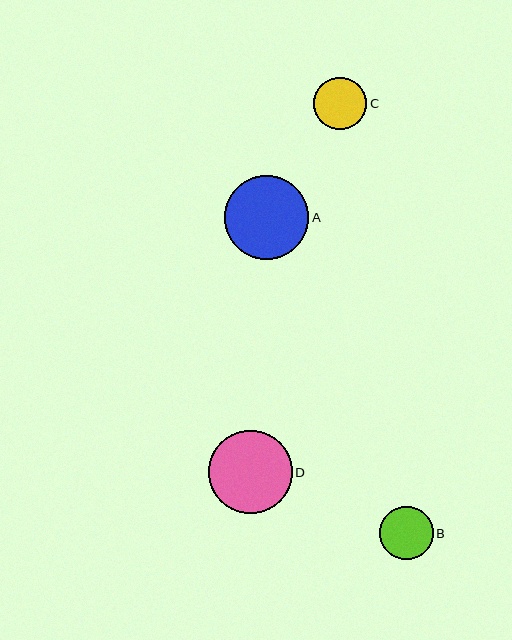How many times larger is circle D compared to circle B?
Circle D is approximately 1.6 times the size of circle B.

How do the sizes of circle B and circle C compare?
Circle B and circle C are approximately the same size.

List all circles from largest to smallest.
From largest to smallest: A, D, B, C.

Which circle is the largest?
Circle A is the largest with a size of approximately 84 pixels.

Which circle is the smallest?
Circle C is the smallest with a size of approximately 53 pixels.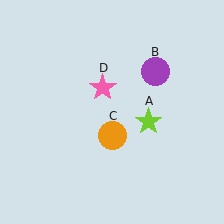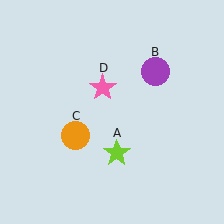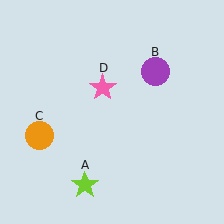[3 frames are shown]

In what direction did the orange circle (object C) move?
The orange circle (object C) moved left.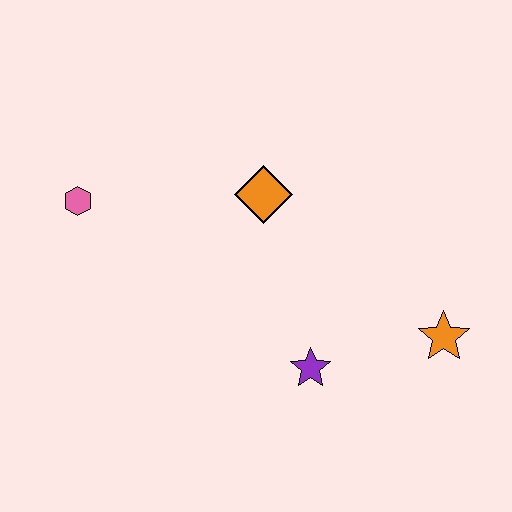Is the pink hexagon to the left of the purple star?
Yes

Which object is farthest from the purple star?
The pink hexagon is farthest from the purple star.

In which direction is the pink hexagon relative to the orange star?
The pink hexagon is to the left of the orange star.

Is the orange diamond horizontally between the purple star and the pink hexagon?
Yes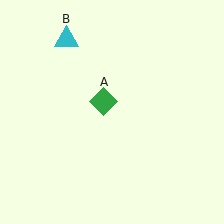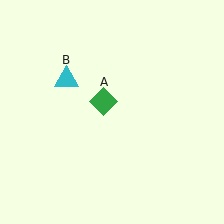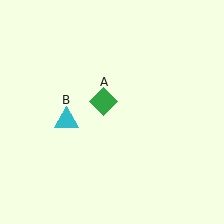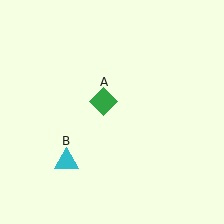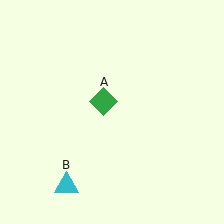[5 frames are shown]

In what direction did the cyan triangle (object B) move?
The cyan triangle (object B) moved down.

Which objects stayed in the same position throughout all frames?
Green diamond (object A) remained stationary.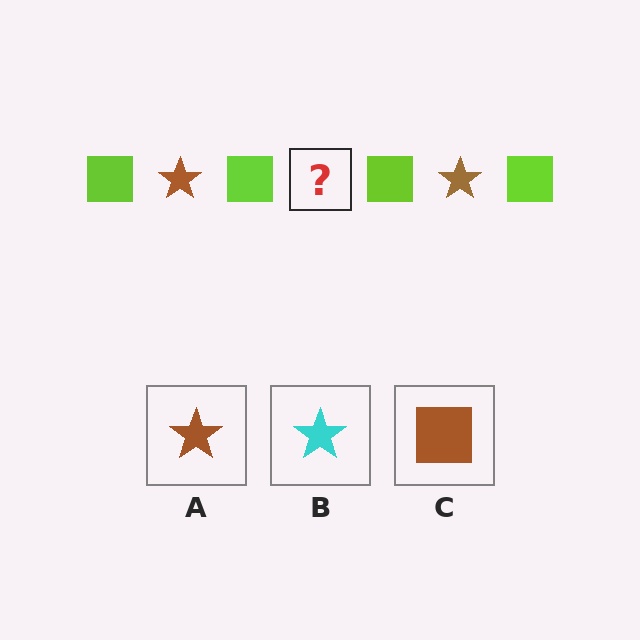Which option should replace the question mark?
Option A.